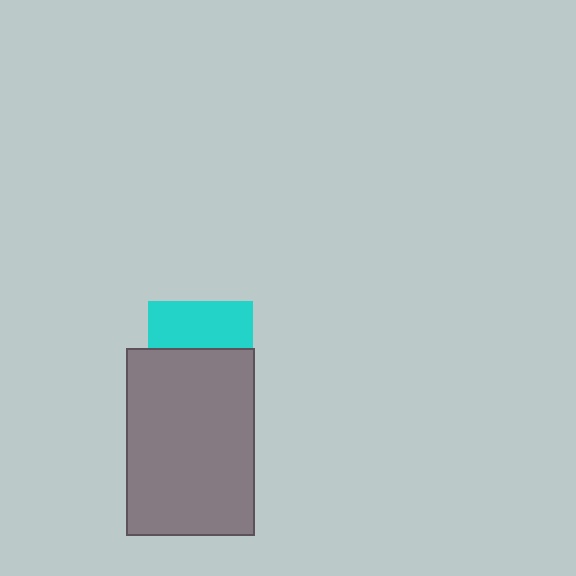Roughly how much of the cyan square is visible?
A small part of it is visible (roughly 44%).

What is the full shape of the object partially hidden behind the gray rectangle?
The partially hidden object is a cyan square.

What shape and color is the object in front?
The object in front is a gray rectangle.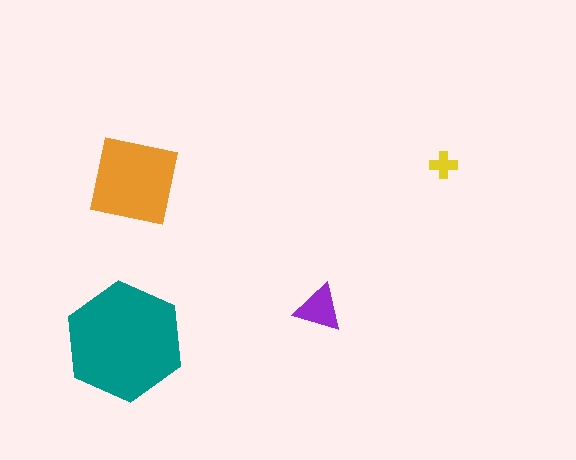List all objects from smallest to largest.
The yellow cross, the purple triangle, the orange square, the teal hexagon.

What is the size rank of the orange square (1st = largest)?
2nd.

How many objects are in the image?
There are 4 objects in the image.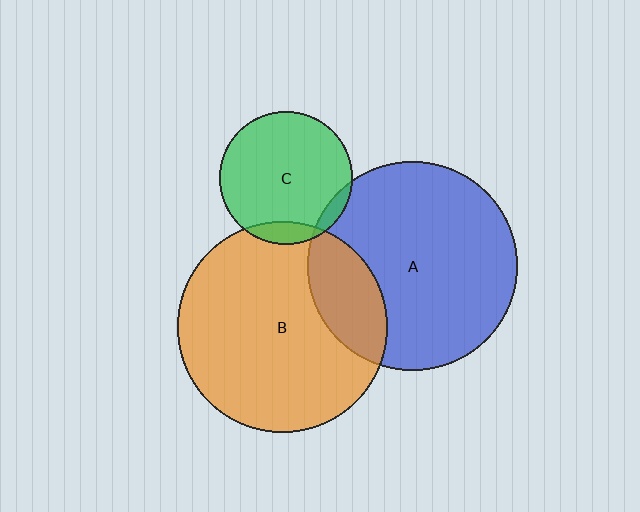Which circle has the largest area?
Circle B (orange).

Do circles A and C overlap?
Yes.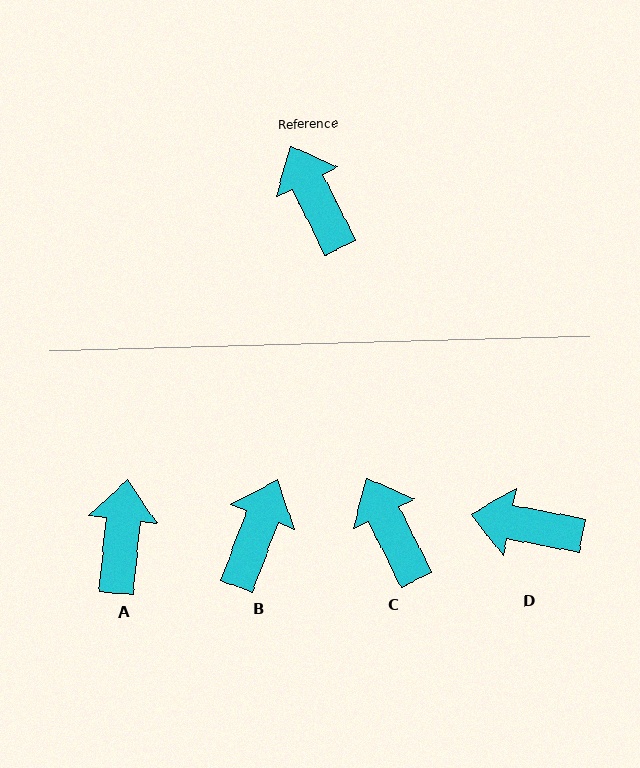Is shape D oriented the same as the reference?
No, it is off by about 53 degrees.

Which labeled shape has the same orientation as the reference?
C.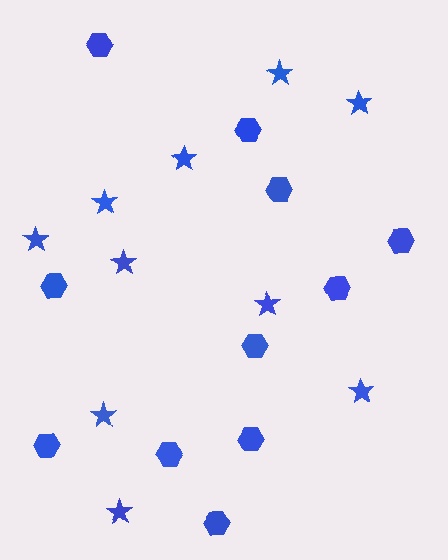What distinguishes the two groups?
There are 2 groups: one group of hexagons (11) and one group of stars (10).